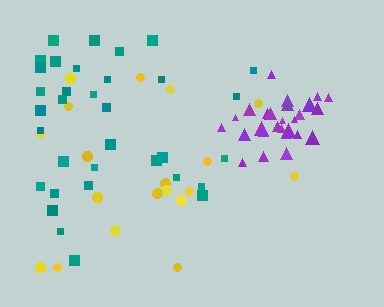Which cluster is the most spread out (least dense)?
Yellow.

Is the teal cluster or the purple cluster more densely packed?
Purple.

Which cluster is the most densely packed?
Purple.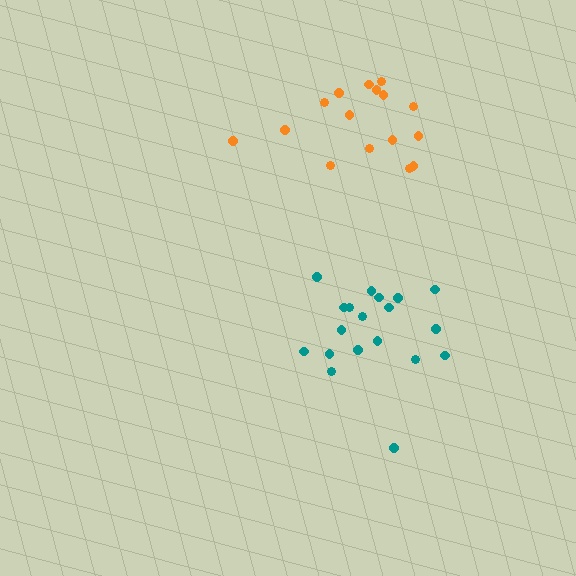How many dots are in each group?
Group 1: 19 dots, Group 2: 16 dots (35 total).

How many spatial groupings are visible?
There are 2 spatial groupings.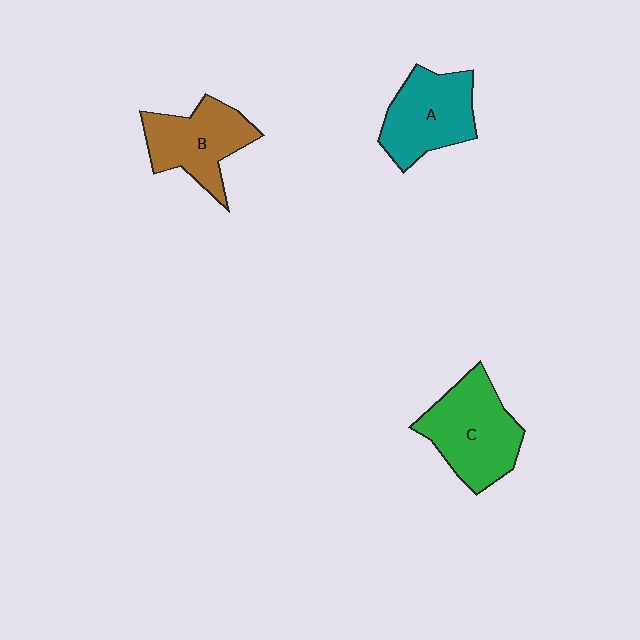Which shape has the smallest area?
Shape B (brown).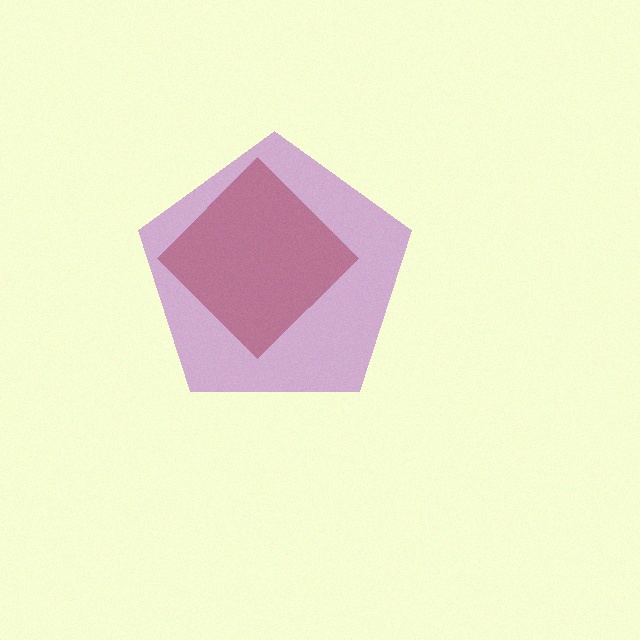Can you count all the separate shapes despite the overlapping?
Yes, there are 2 separate shapes.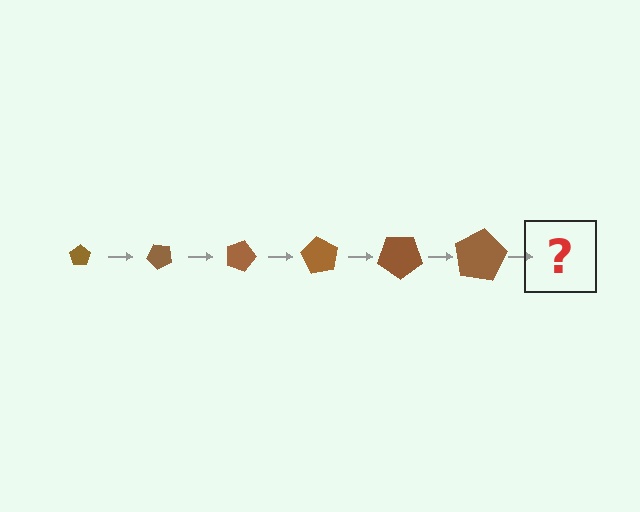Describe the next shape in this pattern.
It should be a pentagon, larger than the previous one and rotated 270 degrees from the start.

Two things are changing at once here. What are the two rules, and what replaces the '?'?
The two rules are that the pentagon grows larger each step and it rotates 45 degrees each step. The '?' should be a pentagon, larger than the previous one and rotated 270 degrees from the start.